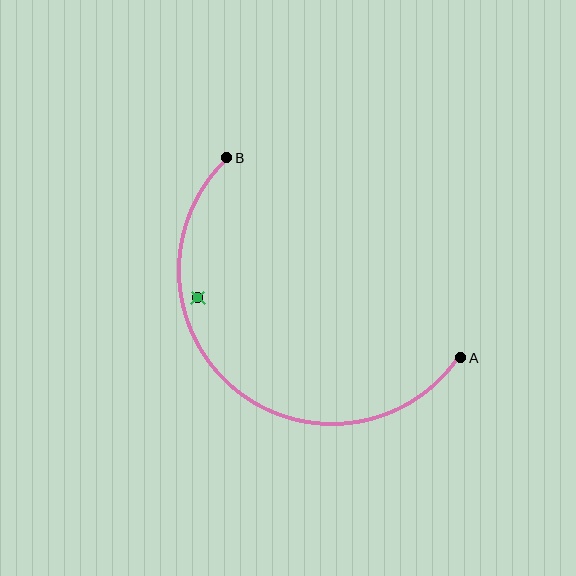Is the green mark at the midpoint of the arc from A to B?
No — the green mark does not lie on the arc at all. It sits slightly inside the curve.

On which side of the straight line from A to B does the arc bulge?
The arc bulges below and to the left of the straight line connecting A and B.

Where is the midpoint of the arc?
The arc midpoint is the point on the curve farthest from the straight line joining A and B. It sits below and to the left of that line.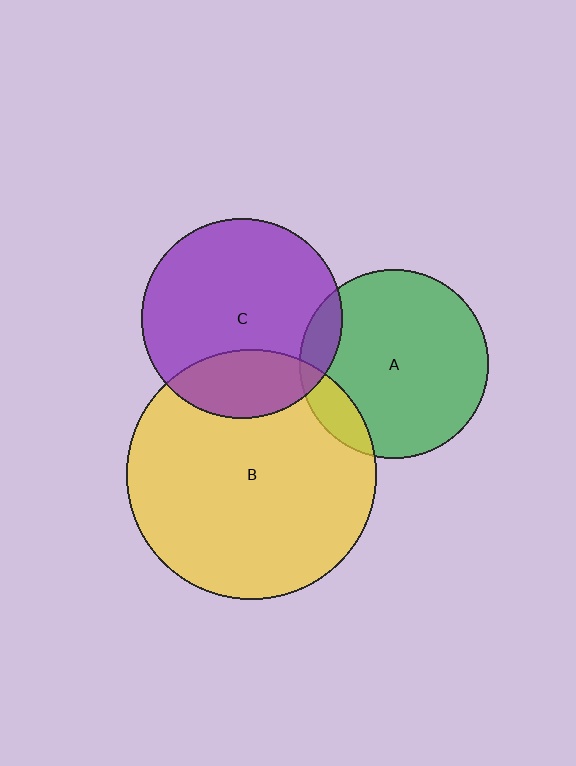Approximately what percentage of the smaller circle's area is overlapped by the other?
Approximately 25%.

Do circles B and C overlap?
Yes.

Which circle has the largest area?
Circle B (yellow).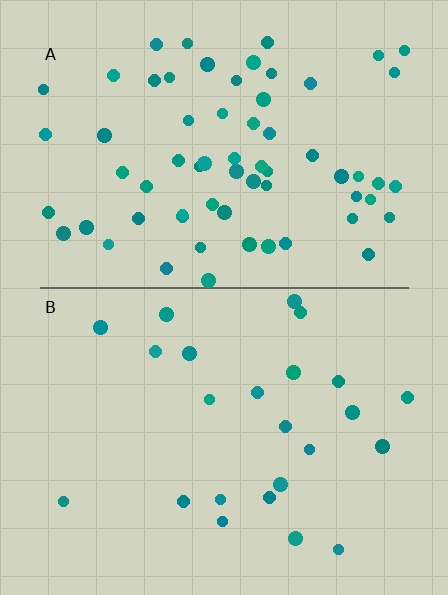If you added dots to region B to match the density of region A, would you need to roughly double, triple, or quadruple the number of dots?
Approximately triple.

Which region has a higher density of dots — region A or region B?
A (the top).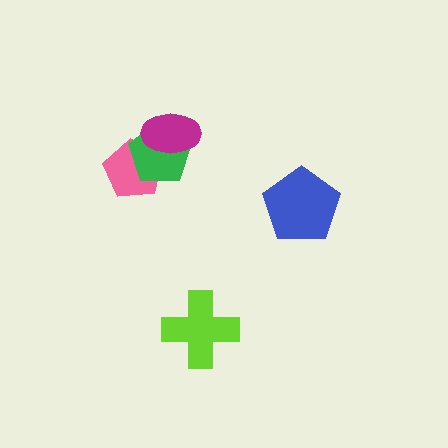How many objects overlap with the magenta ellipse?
2 objects overlap with the magenta ellipse.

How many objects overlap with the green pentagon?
2 objects overlap with the green pentagon.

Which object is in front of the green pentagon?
The magenta ellipse is in front of the green pentagon.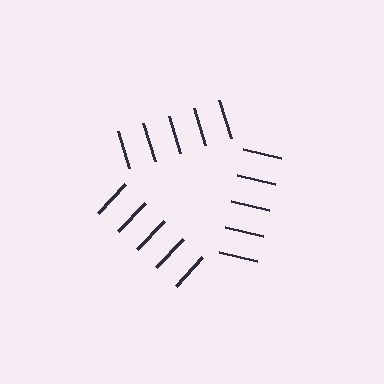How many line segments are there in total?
15 — 5 along each of the 3 edges.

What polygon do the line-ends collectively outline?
An illusory triangle — the line segments terminate on its edges but no continuous stroke is drawn.